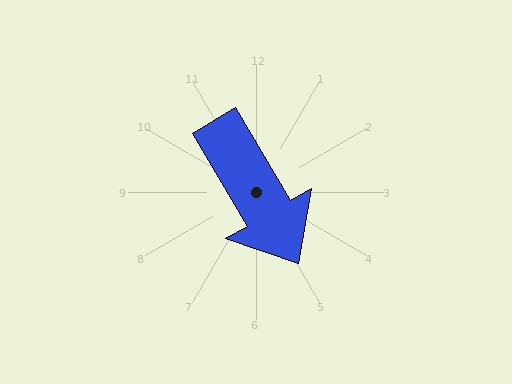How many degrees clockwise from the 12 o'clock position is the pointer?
Approximately 149 degrees.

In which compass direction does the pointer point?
Southeast.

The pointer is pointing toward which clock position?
Roughly 5 o'clock.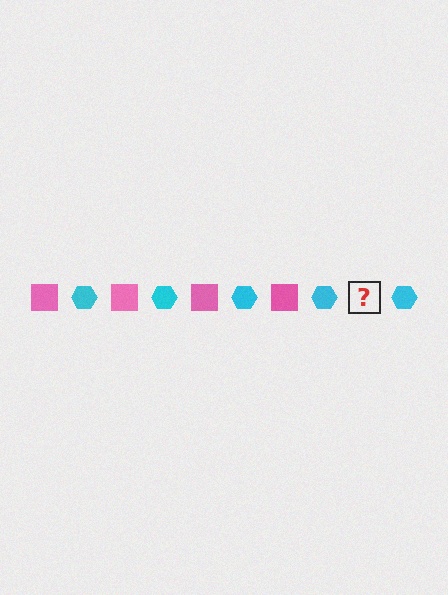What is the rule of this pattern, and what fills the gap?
The rule is that the pattern alternates between pink square and cyan hexagon. The gap should be filled with a pink square.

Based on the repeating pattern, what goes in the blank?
The blank should be a pink square.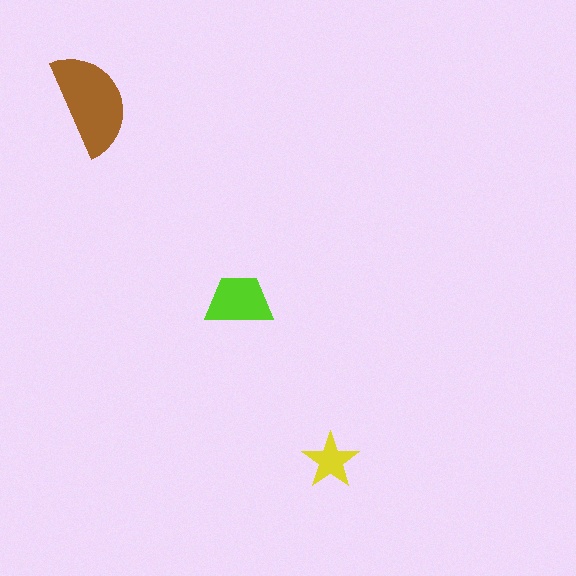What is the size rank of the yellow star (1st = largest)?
3rd.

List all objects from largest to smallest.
The brown semicircle, the lime trapezoid, the yellow star.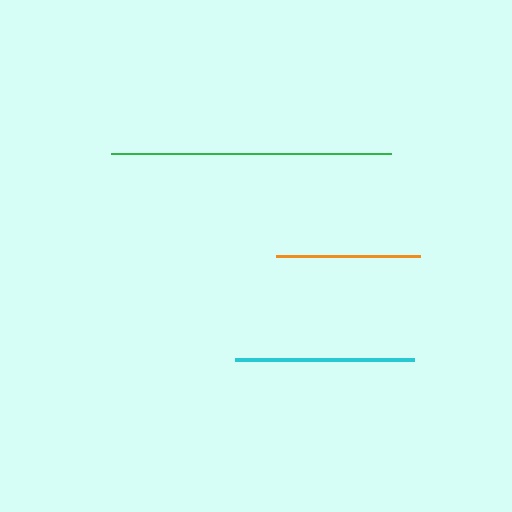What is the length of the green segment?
The green segment is approximately 280 pixels long.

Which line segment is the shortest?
The orange line is the shortest at approximately 144 pixels.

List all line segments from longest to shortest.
From longest to shortest: green, cyan, orange.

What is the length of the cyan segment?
The cyan segment is approximately 179 pixels long.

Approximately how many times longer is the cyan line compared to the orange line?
The cyan line is approximately 1.2 times the length of the orange line.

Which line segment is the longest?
The green line is the longest at approximately 280 pixels.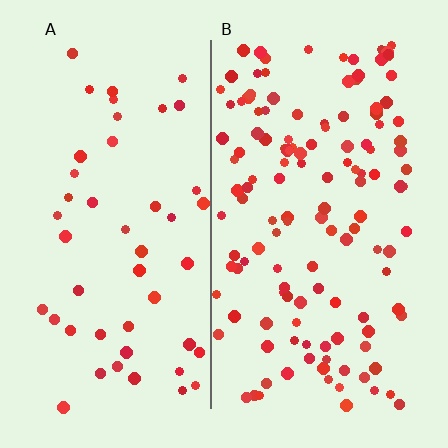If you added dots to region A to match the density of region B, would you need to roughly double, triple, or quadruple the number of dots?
Approximately triple.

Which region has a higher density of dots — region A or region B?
B (the right).